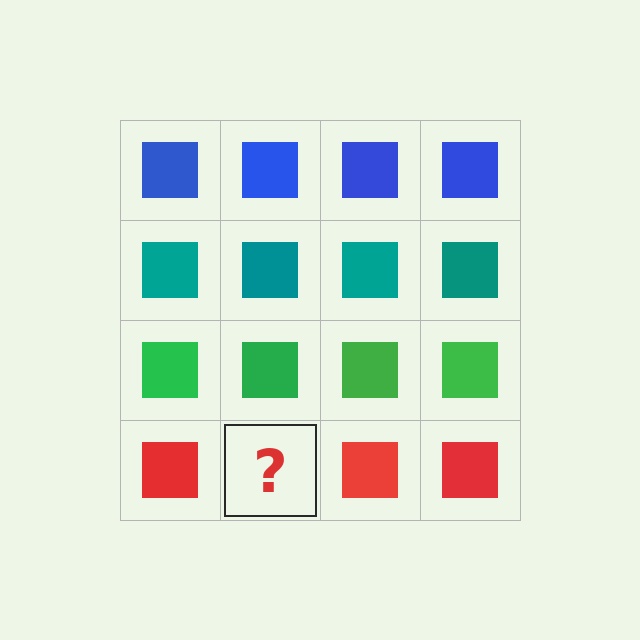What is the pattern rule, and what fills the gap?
The rule is that each row has a consistent color. The gap should be filled with a red square.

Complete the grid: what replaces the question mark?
The question mark should be replaced with a red square.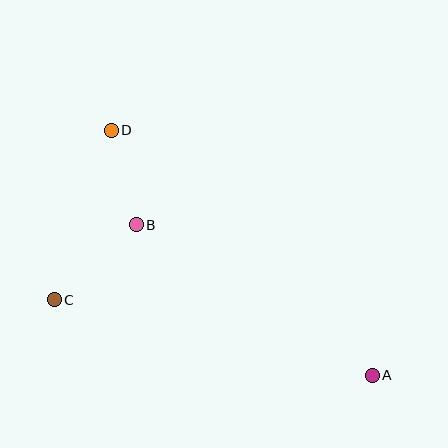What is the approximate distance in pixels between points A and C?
The distance between A and C is approximately 327 pixels.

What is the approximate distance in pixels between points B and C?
The distance between B and C is approximately 111 pixels.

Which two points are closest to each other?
Points B and D are closest to each other.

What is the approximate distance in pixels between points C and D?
The distance between C and D is approximately 179 pixels.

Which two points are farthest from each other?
Points A and D are farthest from each other.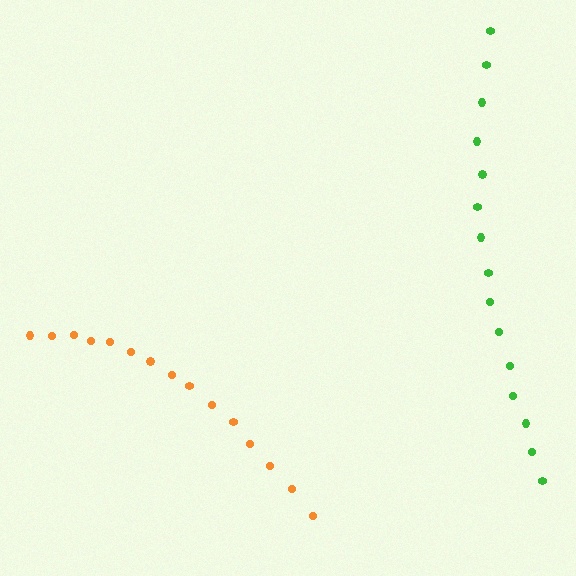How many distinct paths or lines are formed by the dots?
There are 2 distinct paths.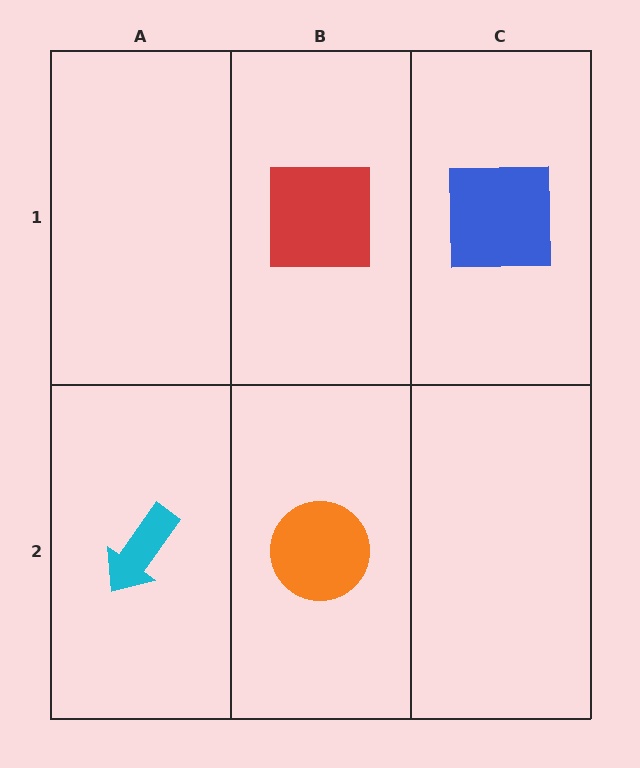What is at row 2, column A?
A cyan arrow.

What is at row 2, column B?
An orange circle.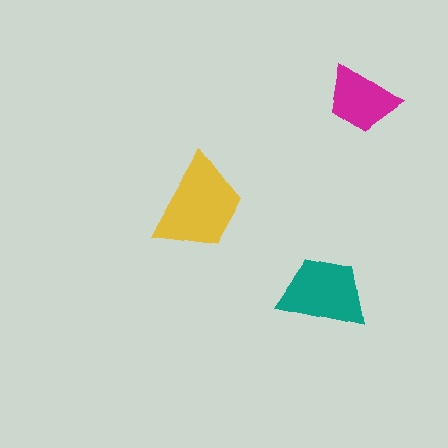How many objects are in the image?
There are 3 objects in the image.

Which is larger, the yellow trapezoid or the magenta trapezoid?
The yellow one.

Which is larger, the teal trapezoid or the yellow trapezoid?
The yellow one.